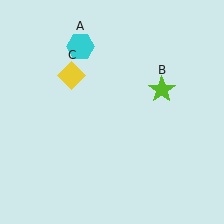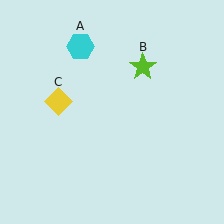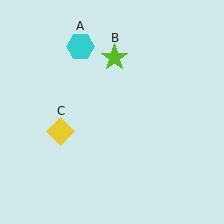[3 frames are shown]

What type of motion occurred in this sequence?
The lime star (object B), yellow diamond (object C) rotated counterclockwise around the center of the scene.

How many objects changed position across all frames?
2 objects changed position: lime star (object B), yellow diamond (object C).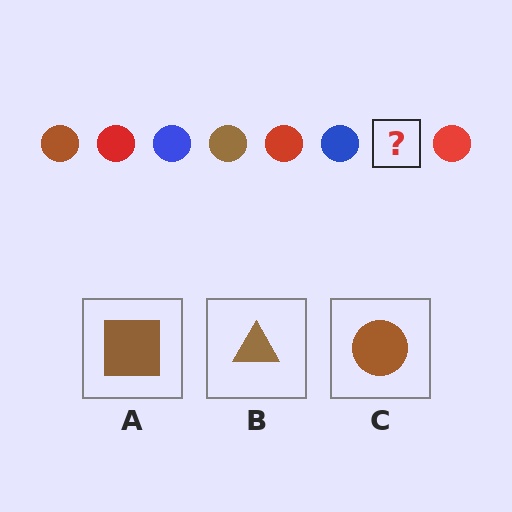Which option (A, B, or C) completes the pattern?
C.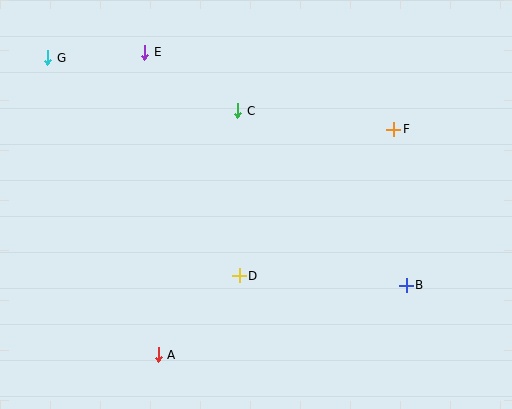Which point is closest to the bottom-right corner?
Point B is closest to the bottom-right corner.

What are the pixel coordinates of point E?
Point E is at (145, 52).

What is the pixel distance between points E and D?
The distance between E and D is 242 pixels.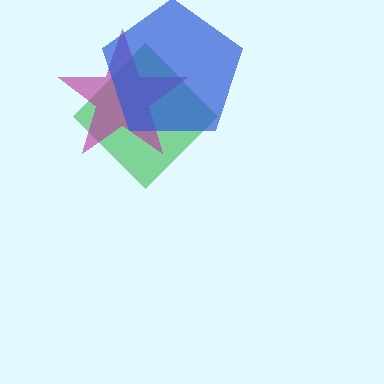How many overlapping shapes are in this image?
There are 3 overlapping shapes in the image.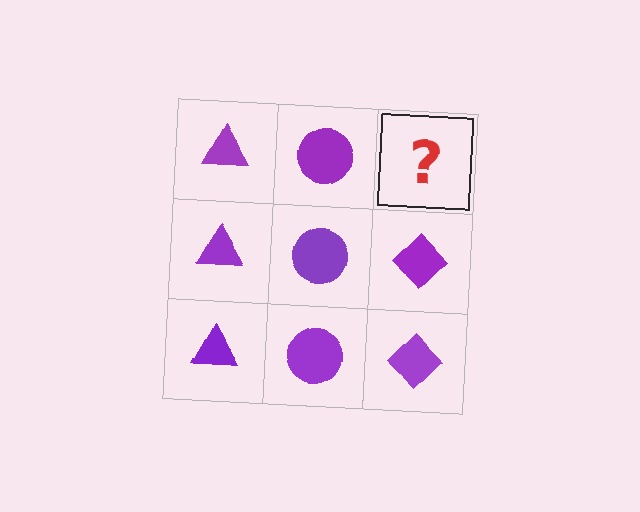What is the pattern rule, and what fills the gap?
The rule is that each column has a consistent shape. The gap should be filled with a purple diamond.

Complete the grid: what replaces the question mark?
The question mark should be replaced with a purple diamond.